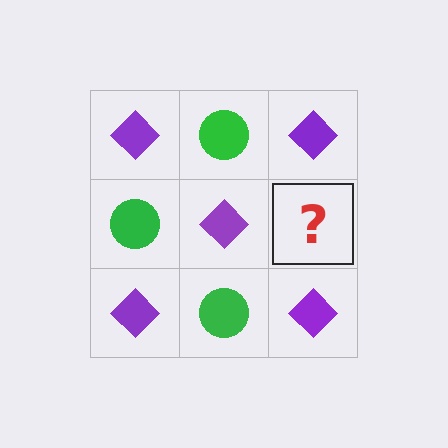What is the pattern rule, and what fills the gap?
The rule is that it alternates purple diamond and green circle in a checkerboard pattern. The gap should be filled with a green circle.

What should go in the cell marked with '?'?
The missing cell should contain a green circle.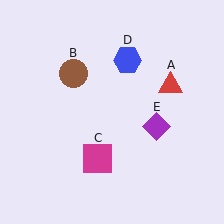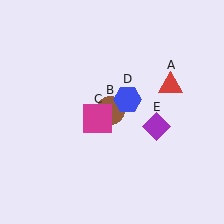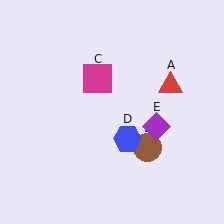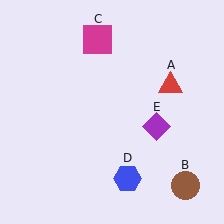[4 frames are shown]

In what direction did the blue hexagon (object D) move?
The blue hexagon (object D) moved down.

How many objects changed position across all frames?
3 objects changed position: brown circle (object B), magenta square (object C), blue hexagon (object D).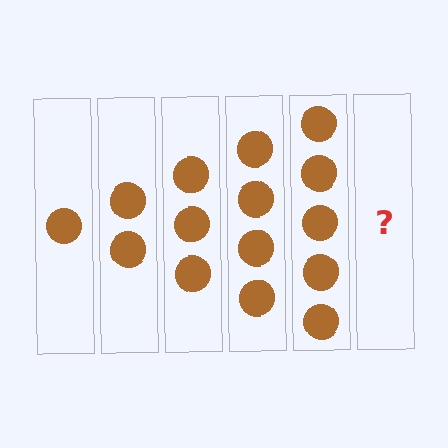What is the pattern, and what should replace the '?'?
The pattern is that each step adds one more circle. The '?' should be 6 circles.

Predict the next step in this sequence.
The next step is 6 circles.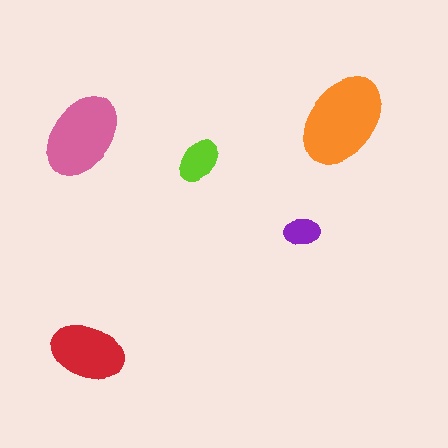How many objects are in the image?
There are 5 objects in the image.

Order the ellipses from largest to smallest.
the orange one, the pink one, the red one, the lime one, the purple one.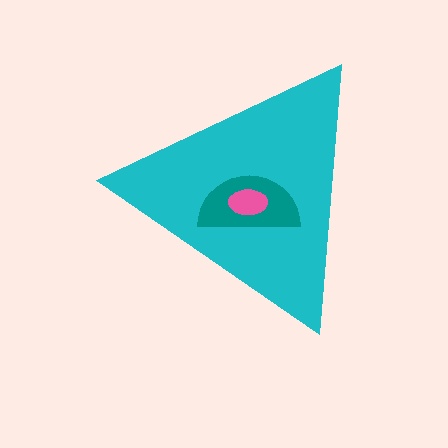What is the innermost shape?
The pink ellipse.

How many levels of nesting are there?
3.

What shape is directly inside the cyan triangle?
The teal semicircle.